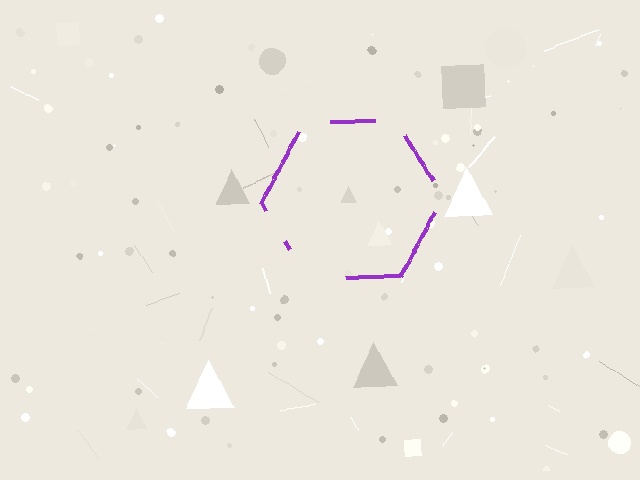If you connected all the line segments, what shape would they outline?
They would outline a hexagon.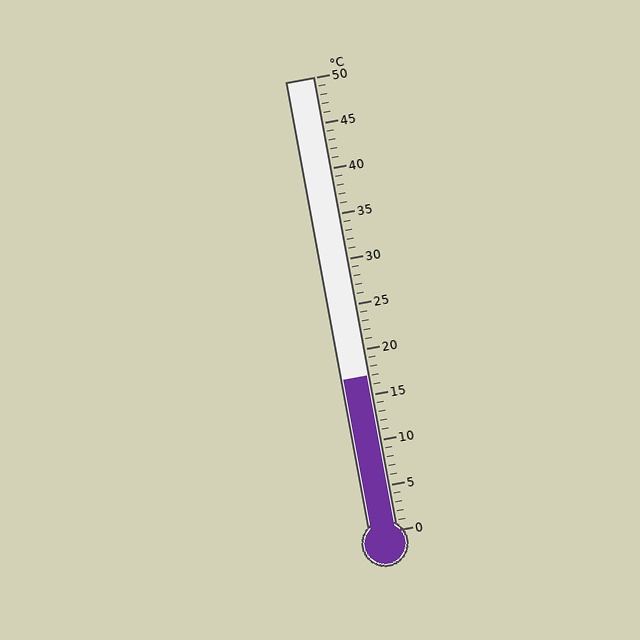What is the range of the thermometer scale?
The thermometer scale ranges from 0°C to 50°C.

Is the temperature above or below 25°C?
The temperature is below 25°C.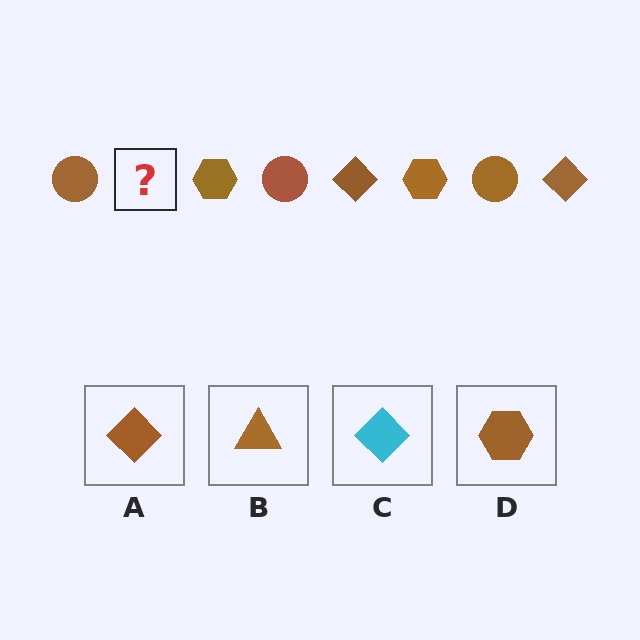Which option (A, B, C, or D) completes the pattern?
A.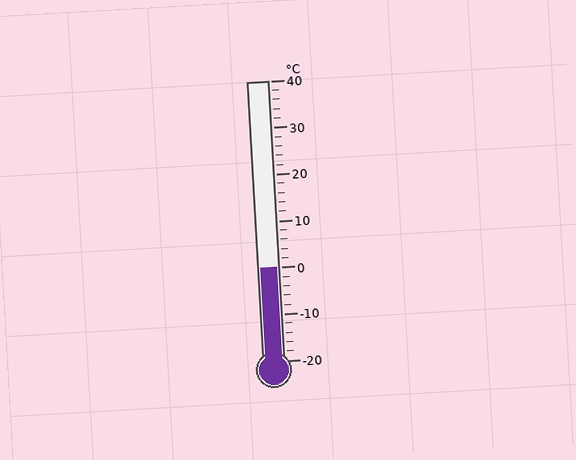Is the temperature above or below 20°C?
The temperature is below 20°C.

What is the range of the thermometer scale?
The thermometer scale ranges from -20°C to 40°C.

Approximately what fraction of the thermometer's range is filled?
The thermometer is filled to approximately 35% of its range.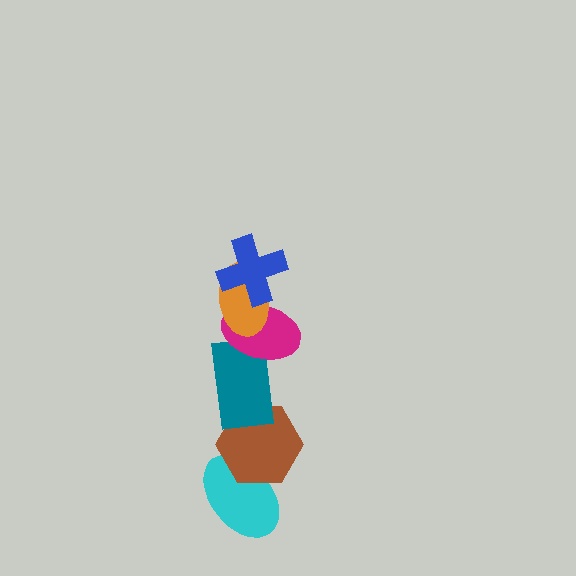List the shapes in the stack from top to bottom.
From top to bottom: the blue cross, the orange ellipse, the magenta ellipse, the teal rectangle, the brown hexagon, the cyan ellipse.